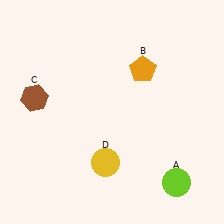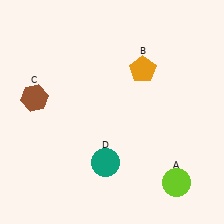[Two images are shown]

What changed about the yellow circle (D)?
In Image 1, D is yellow. In Image 2, it changed to teal.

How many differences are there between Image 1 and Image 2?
There is 1 difference between the two images.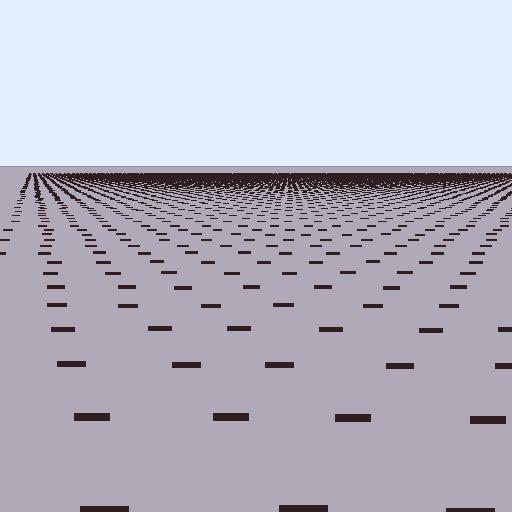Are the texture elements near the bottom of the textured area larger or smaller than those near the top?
Larger. Near the bottom, elements are closer to the viewer and appear at a bigger on-screen size.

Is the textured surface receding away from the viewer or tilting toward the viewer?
The surface is receding away from the viewer. Texture elements get smaller and denser toward the top.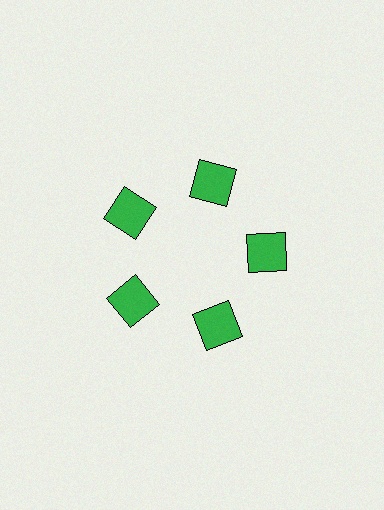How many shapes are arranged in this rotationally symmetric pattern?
There are 5 shapes, arranged in 5 groups of 1.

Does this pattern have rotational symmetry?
Yes, this pattern has 5-fold rotational symmetry. It looks the same after rotating 72 degrees around the center.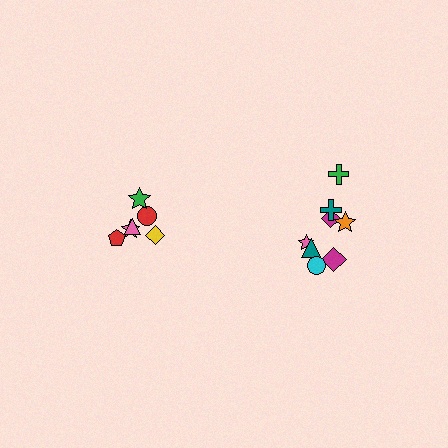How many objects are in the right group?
There are 8 objects.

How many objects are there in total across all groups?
There are 14 objects.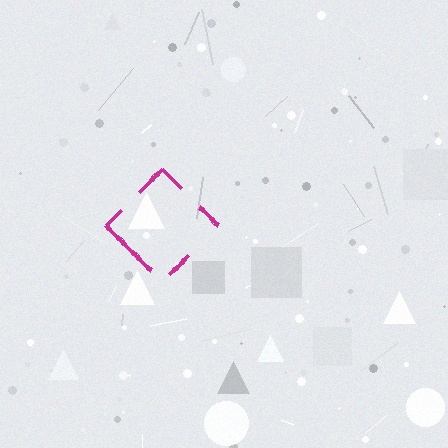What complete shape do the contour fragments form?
The contour fragments form a diamond.